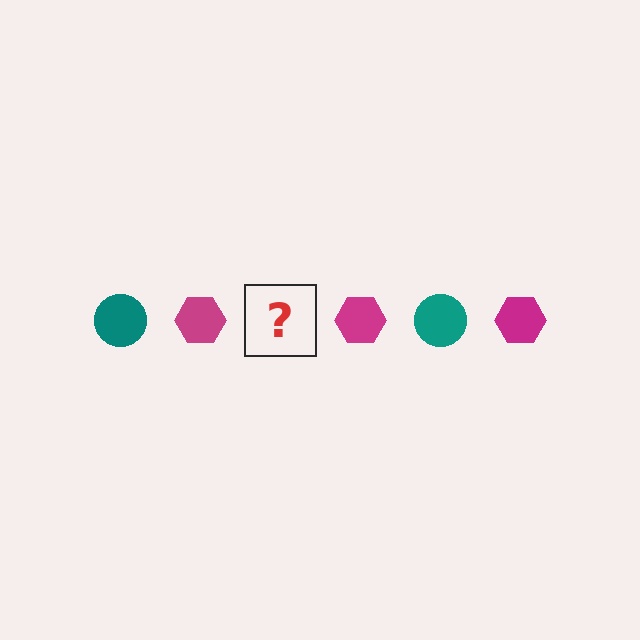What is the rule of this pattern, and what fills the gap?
The rule is that the pattern alternates between teal circle and magenta hexagon. The gap should be filled with a teal circle.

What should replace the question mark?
The question mark should be replaced with a teal circle.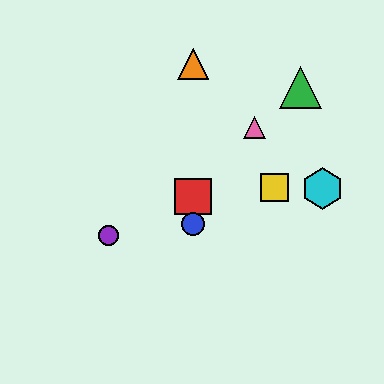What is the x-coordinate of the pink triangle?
The pink triangle is at x≈255.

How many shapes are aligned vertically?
3 shapes (the red square, the blue circle, the orange triangle) are aligned vertically.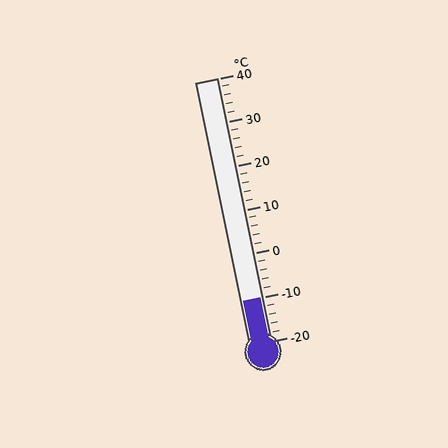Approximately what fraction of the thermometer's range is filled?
The thermometer is filled to approximately 15% of its range.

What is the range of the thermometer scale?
The thermometer scale ranges from -20°C to 40°C.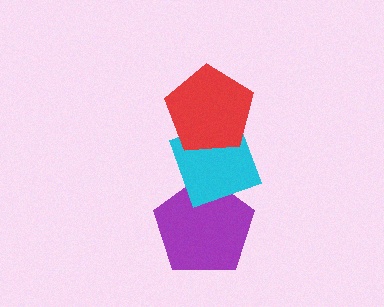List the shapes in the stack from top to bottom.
From top to bottom: the red pentagon, the cyan diamond, the purple pentagon.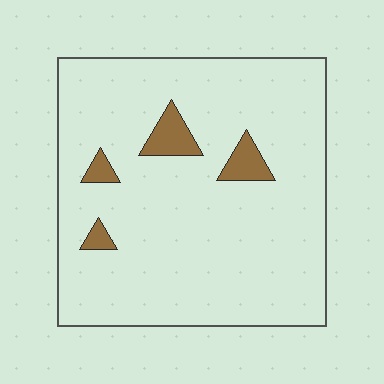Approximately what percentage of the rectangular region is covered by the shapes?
Approximately 5%.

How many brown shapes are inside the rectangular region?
4.